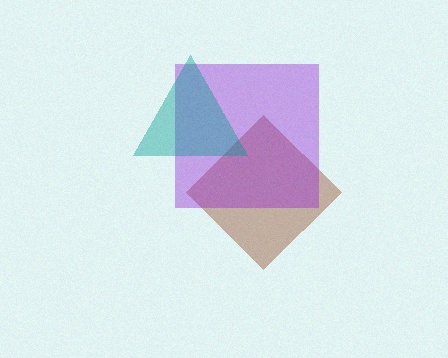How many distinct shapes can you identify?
There are 3 distinct shapes: a brown diamond, a purple square, a teal triangle.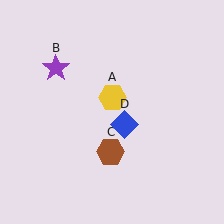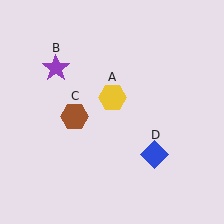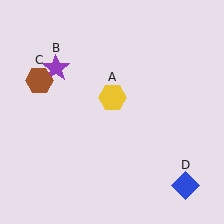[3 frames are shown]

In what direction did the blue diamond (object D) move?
The blue diamond (object D) moved down and to the right.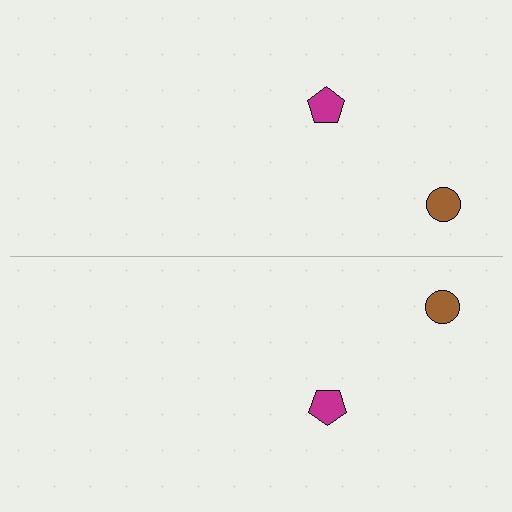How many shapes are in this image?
There are 4 shapes in this image.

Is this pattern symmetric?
Yes, this pattern has bilateral (reflection) symmetry.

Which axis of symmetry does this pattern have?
The pattern has a horizontal axis of symmetry running through the center of the image.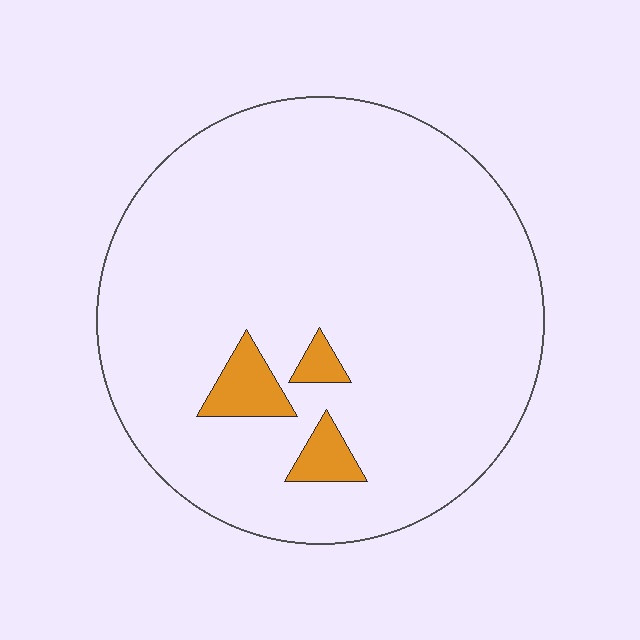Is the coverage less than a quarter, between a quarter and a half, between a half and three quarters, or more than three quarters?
Less than a quarter.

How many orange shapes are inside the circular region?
3.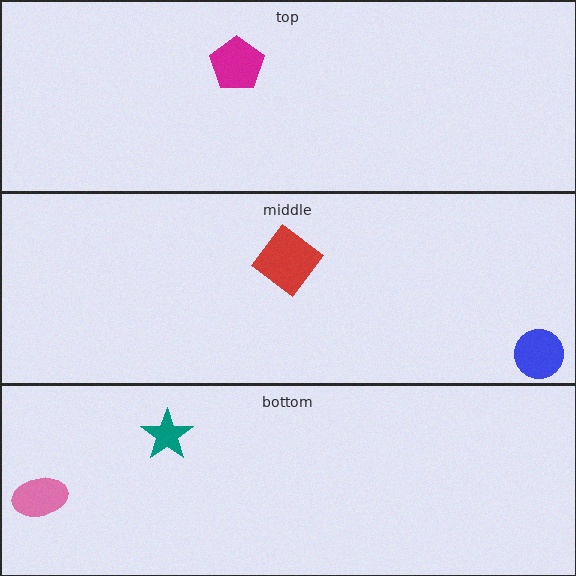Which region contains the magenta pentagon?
The top region.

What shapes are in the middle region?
The red diamond, the blue circle.